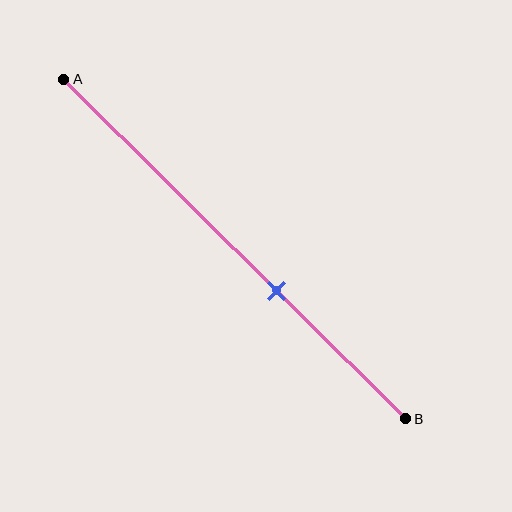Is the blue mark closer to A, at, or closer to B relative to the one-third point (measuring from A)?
The blue mark is closer to point B than the one-third point of segment AB.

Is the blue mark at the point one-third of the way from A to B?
No, the mark is at about 60% from A, not at the 33% one-third point.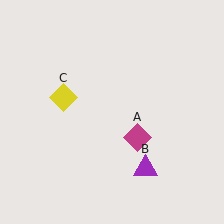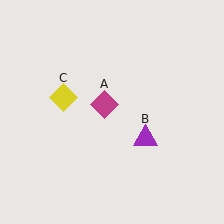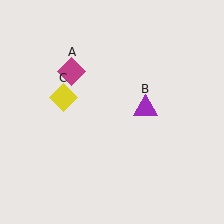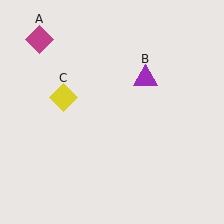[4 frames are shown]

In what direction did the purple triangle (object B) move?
The purple triangle (object B) moved up.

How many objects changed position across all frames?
2 objects changed position: magenta diamond (object A), purple triangle (object B).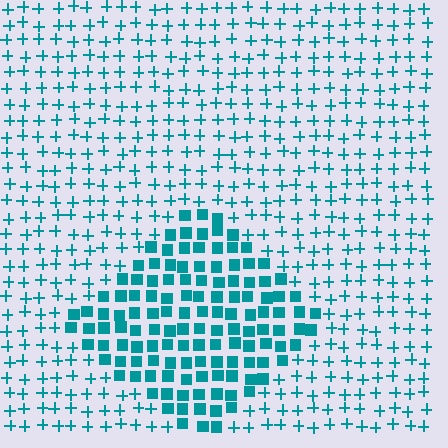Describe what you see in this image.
The image is filled with small teal elements arranged in a uniform grid. A diamond-shaped region contains squares, while the surrounding area contains plus signs. The boundary is defined purely by the change in element shape.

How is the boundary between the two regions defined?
The boundary is defined by a change in element shape: squares inside vs. plus signs outside. All elements share the same color and spacing.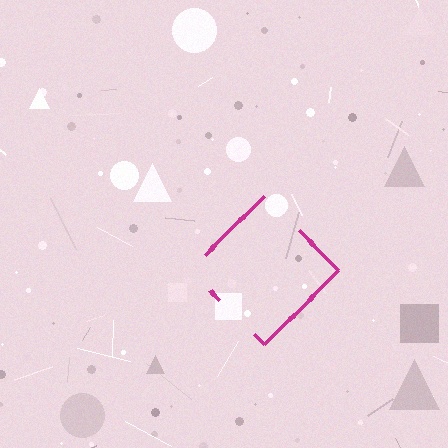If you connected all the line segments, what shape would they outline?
They would outline a diamond.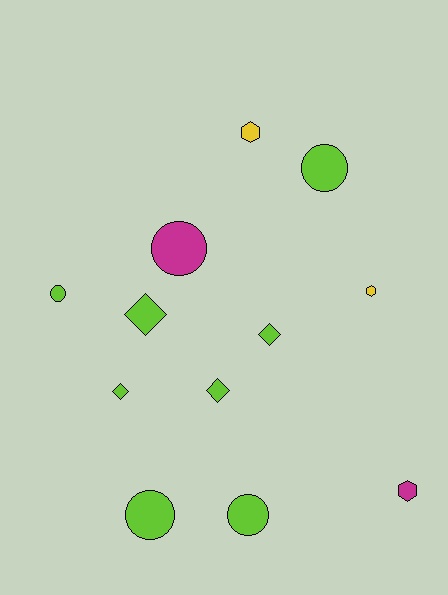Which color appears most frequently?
Lime, with 8 objects.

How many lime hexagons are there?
There are no lime hexagons.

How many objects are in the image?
There are 12 objects.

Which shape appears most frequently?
Circle, with 5 objects.